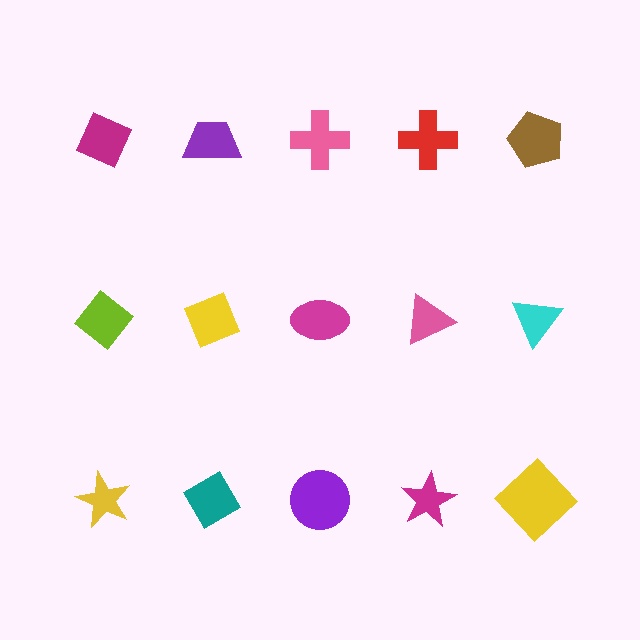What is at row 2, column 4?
A pink triangle.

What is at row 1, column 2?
A purple trapezoid.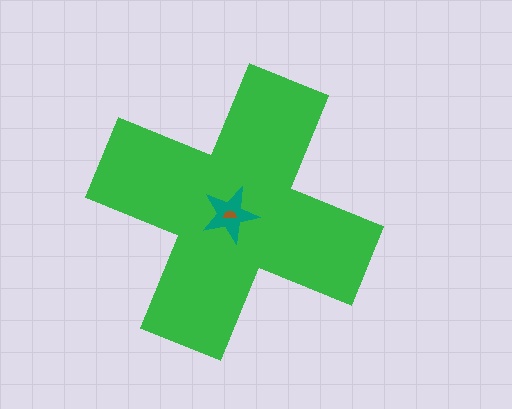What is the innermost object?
The brown semicircle.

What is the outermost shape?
The green cross.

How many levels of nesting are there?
3.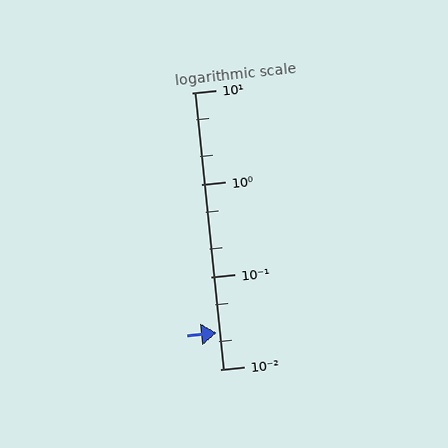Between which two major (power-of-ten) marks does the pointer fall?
The pointer is between 0.01 and 0.1.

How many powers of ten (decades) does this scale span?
The scale spans 3 decades, from 0.01 to 10.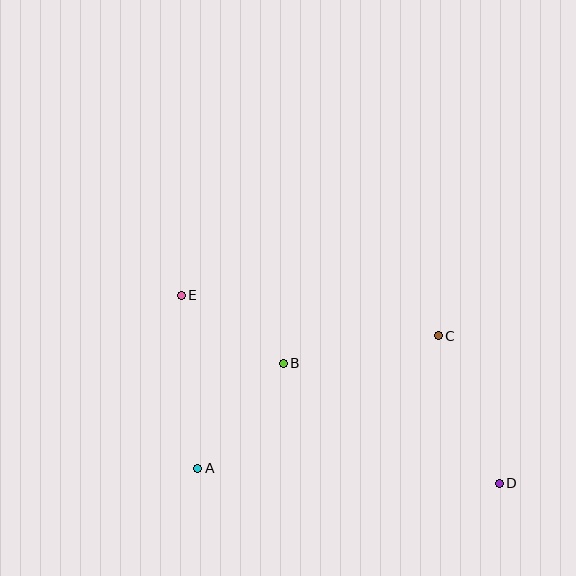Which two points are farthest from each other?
Points D and E are farthest from each other.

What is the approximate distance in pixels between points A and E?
The distance between A and E is approximately 174 pixels.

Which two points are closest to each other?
Points B and E are closest to each other.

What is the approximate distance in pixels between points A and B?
The distance between A and B is approximately 136 pixels.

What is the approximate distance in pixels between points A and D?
The distance between A and D is approximately 302 pixels.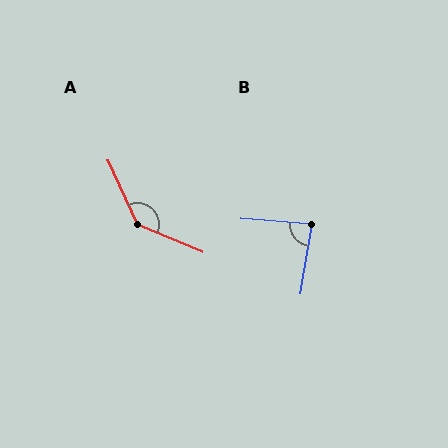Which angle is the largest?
A, at approximately 137 degrees.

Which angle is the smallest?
B, at approximately 85 degrees.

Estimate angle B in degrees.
Approximately 85 degrees.